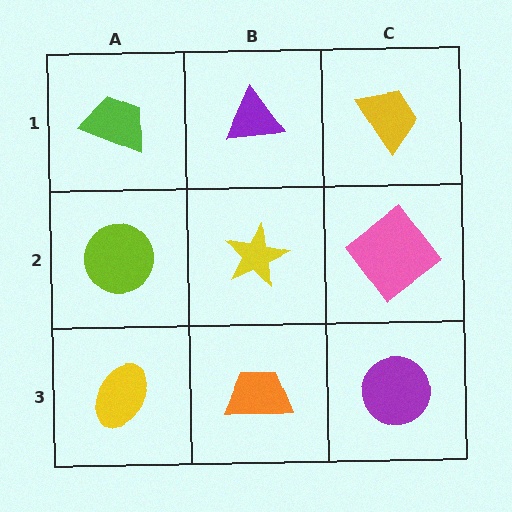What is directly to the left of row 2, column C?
A yellow star.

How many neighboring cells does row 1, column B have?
3.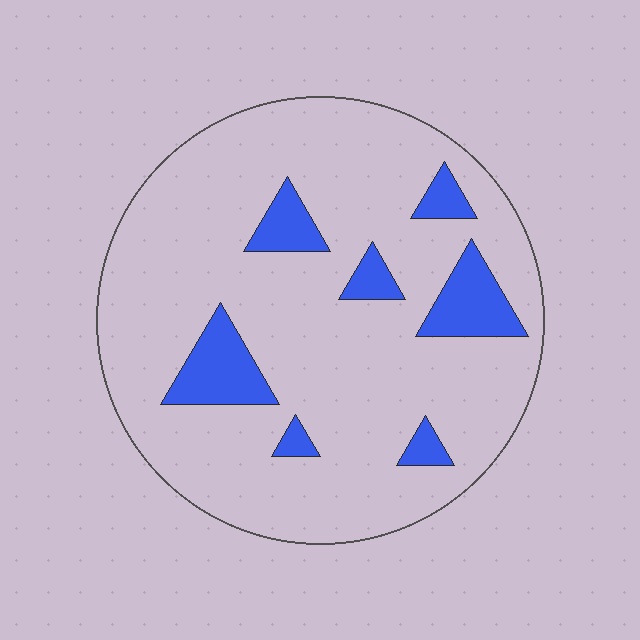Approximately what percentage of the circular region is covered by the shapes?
Approximately 15%.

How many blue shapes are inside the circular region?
7.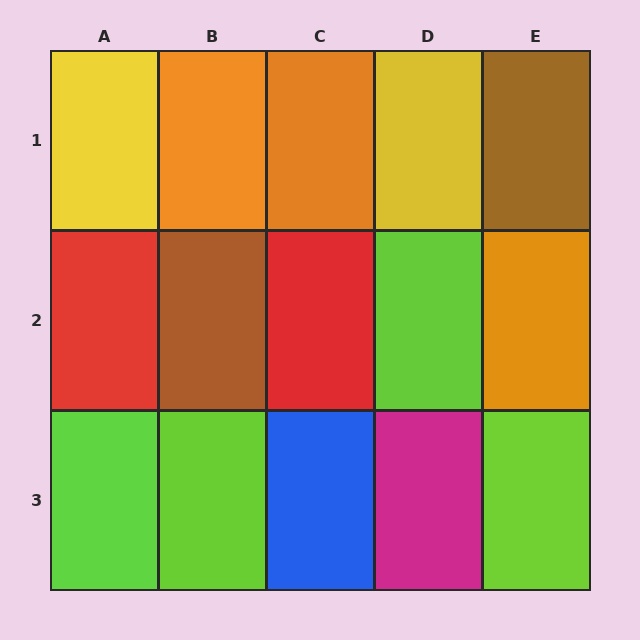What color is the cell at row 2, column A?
Red.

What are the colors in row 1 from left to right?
Yellow, orange, orange, yellow, brown.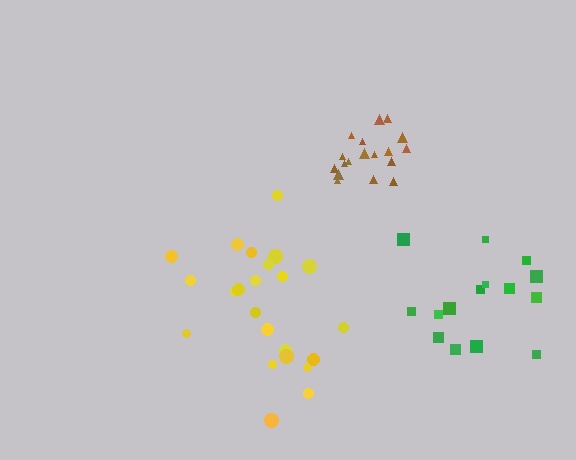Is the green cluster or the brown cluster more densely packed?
Brown.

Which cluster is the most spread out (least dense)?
Green.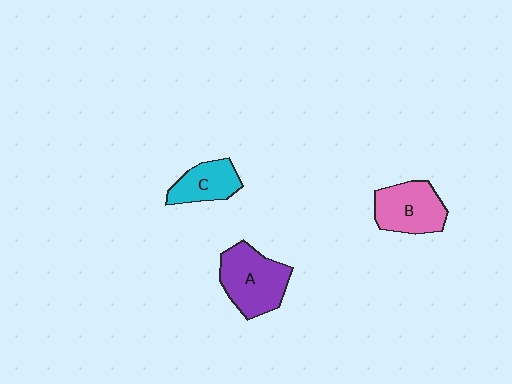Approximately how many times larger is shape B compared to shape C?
Approximately 1.3 times.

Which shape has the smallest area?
Shape C (cyan).